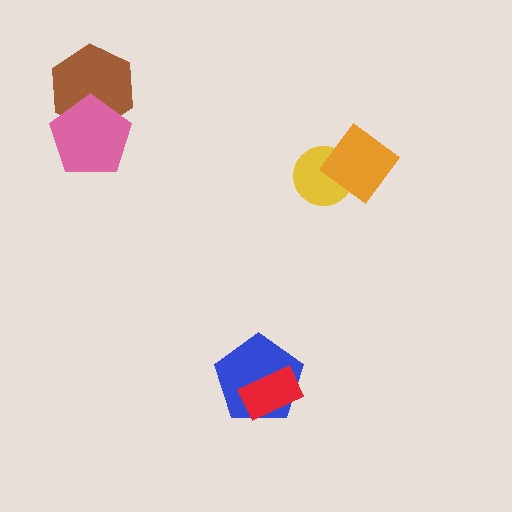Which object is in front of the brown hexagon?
The pink pentagon is in front of the brown hexagon.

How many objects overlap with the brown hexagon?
1 object overlaps with the brown hexagon.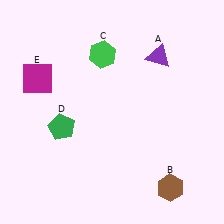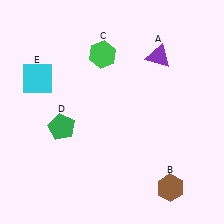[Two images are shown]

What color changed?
The square (E) changed from magenta in Image 1 to cyan in Image 2.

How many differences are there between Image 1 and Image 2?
There is 1 difference between the two images.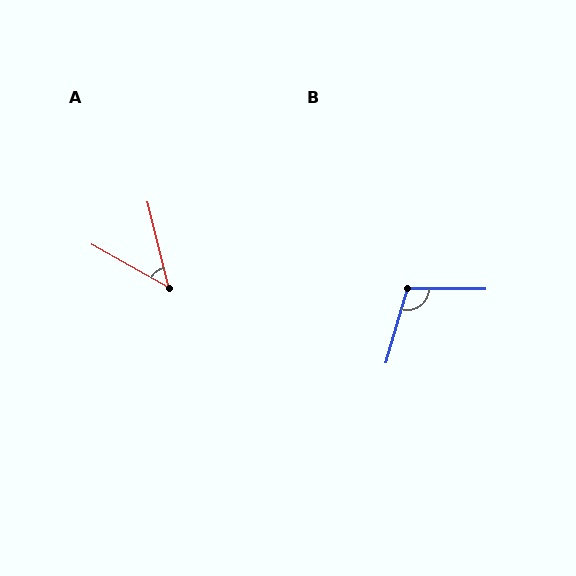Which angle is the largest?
B, at approximately 106 degrees.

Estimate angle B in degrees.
Approximately 106 degrees.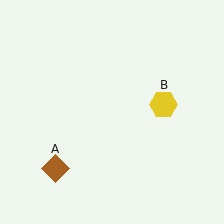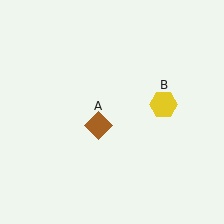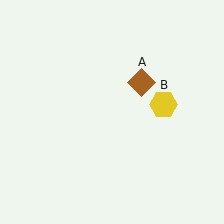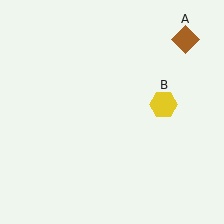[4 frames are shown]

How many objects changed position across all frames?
1 object changed position: brown diamond (object A).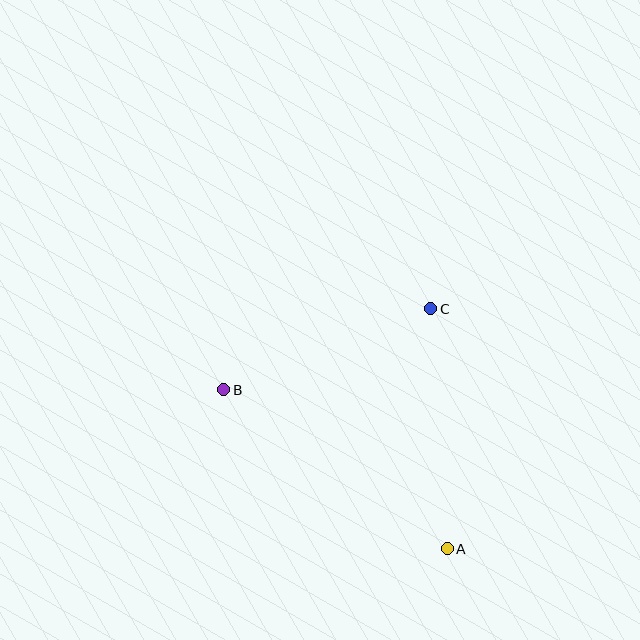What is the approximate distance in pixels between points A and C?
The distance between A and C is approximately 241 pixels.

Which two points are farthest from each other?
Points A and B are farthest from each other.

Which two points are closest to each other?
Points B and C are closest to each other.